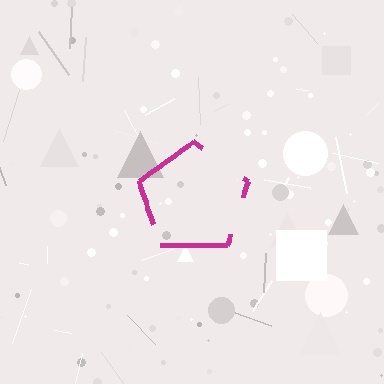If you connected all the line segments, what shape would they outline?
They would outline a pentagon.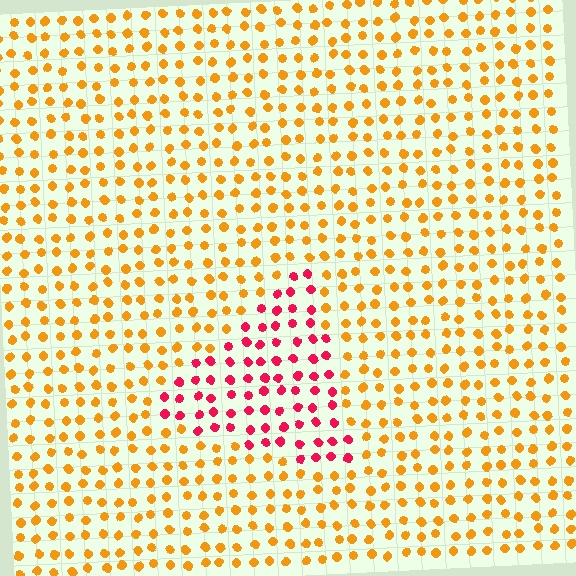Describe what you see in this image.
The image is filled with small orange elements in a uniform arrangement. A triangle-shaped region is visible where the elements are tinted to a slightly different hue, forming a subtle color boundary.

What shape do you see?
I see a triangle.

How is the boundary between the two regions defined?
The boundary is defined purely by a slight shift in hue (about 54 degrees). Spacing, size, and orientation are identical on both sides.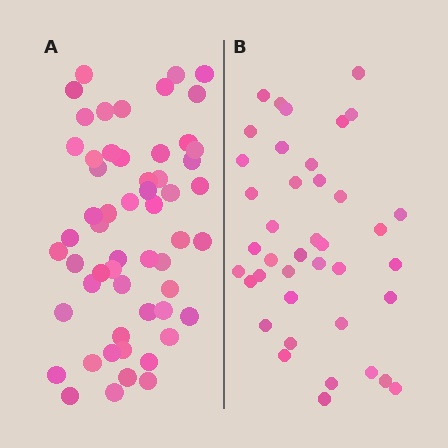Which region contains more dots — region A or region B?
Region A (the left region) has more dots.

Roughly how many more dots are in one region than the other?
Region A has approximately 15 more dots than region B.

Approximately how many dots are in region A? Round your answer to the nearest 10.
About 60 dots. (The exact count is 56, which rounds to 60.)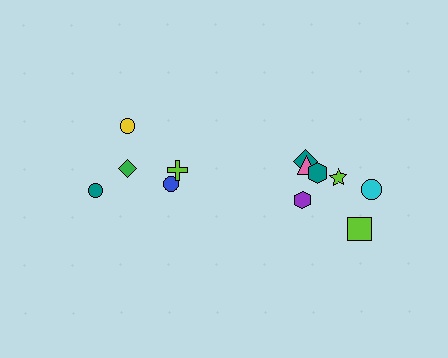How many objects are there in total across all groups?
There are 12 objects.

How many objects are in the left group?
There are 5 objects.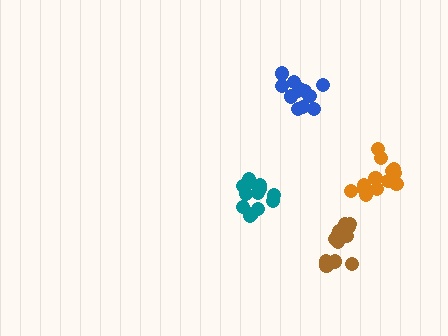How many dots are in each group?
Group 1: 12 dots, Group 2: 13 dots, Group 3: 12 dots, Group 4: 13 dots (50 total).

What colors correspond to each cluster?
The clusters are colored: brown, orange, blue, teal.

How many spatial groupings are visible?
There are 4 spatial groupings.